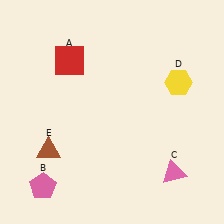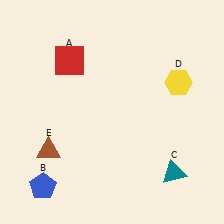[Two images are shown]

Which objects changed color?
B changed from pink to blue. C changed from pink to teal.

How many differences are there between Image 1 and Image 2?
There are 2 differences between the two images.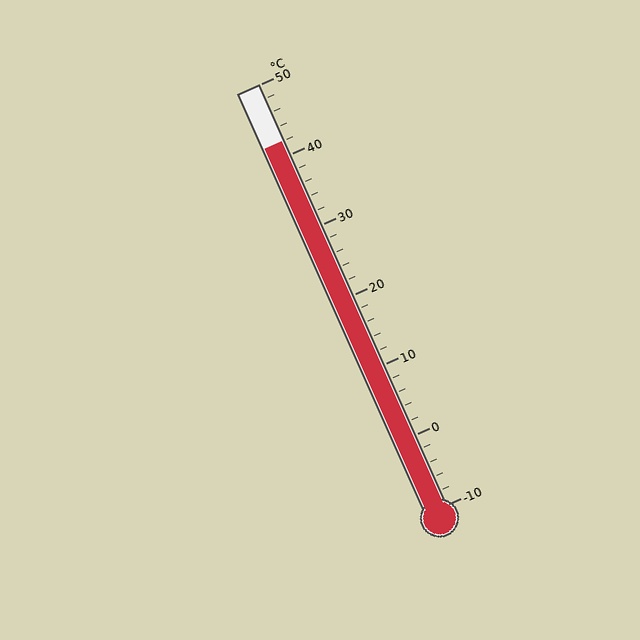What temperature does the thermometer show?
The thermometer shows approximately 42°C.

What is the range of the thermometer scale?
The thermometer scale ranges from -10°C to 50°C.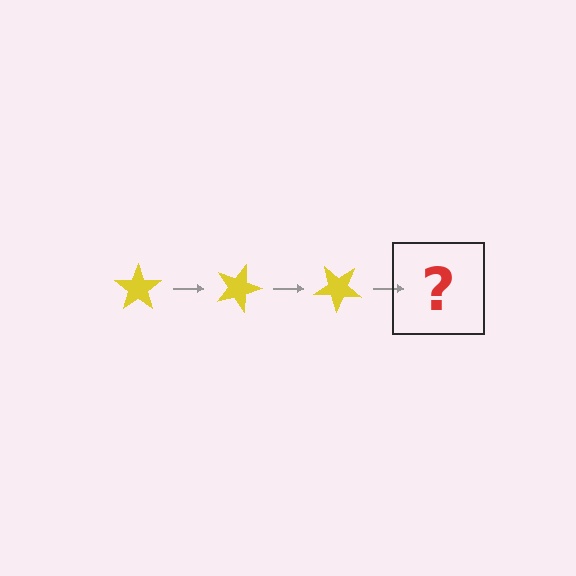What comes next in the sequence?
The next element should be a yellow star rotated 60 degrees.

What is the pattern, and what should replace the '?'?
The pattern is that the star rotates 20 degrees each step. The '?' should be a yellow star rotated 60 degrees.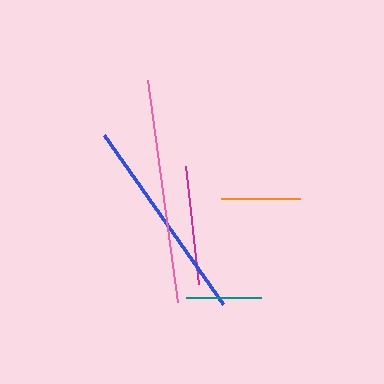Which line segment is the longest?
The pink line is the longest at approximately 225 pixels.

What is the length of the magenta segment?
The magenta segment is approximately 119 pixels long.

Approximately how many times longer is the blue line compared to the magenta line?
The blue line is approximately 1.7 times the length of the magenta line.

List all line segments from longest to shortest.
From longest to shortest: pink, blue, magenta, orange, teal.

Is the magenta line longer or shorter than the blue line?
The blue line is longer than the magenta line.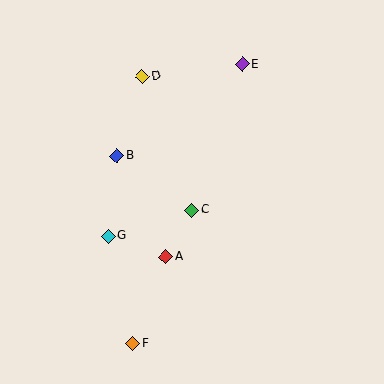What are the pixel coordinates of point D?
Point D is at (142, 76).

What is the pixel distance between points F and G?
The distance between F and G is 111 pixels.